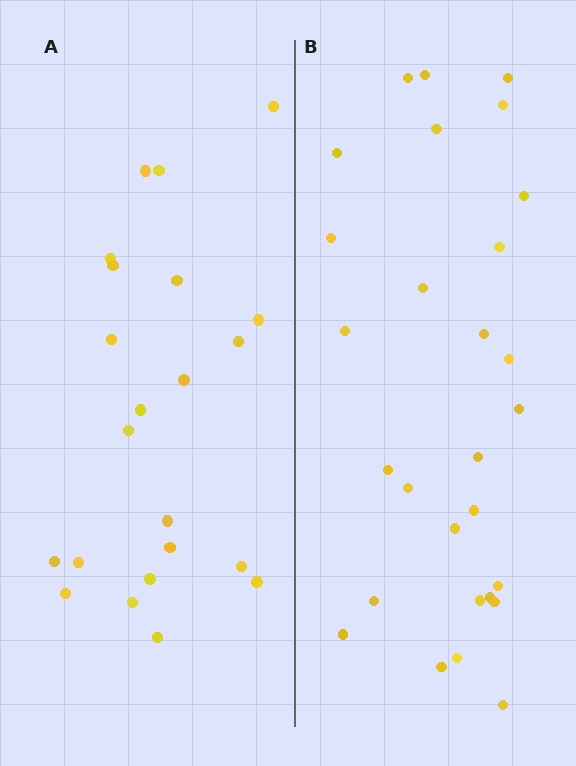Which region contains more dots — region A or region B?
Region B (the right region) has more dots.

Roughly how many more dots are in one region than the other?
Region B has about 6 more dots than region A.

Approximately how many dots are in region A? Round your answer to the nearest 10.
About 20 dots. (The exact count is 22, which rounds to 20.)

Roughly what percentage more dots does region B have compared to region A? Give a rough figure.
About 25% more.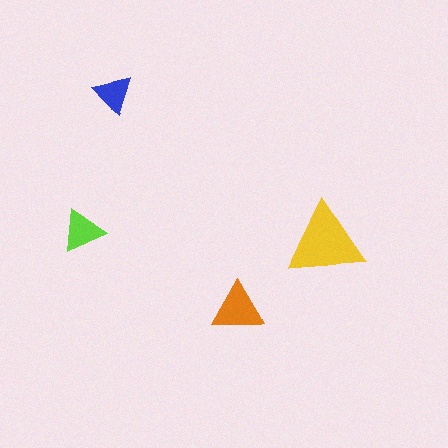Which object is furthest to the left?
The lime triangle is leftmost.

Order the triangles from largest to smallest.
the yellow one, the orange one, the lime one, the blue one.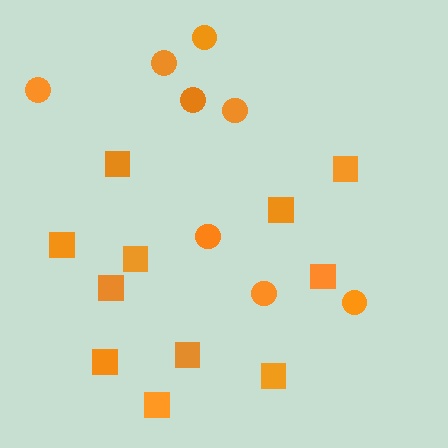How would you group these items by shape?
There are 2 groups: one group of squares (11) and one group of circles (8).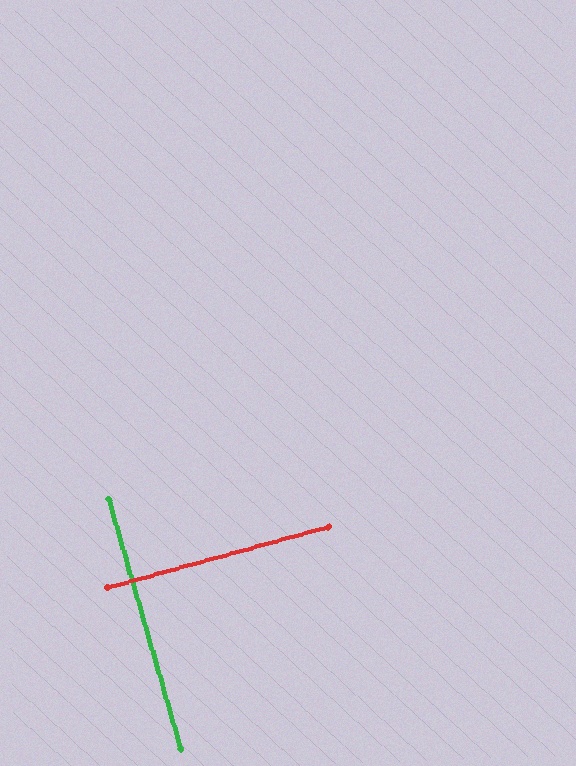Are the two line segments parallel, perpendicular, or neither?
Perpendicular — they meet at approximately 89°.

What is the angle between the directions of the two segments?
Approximately 89 degrees.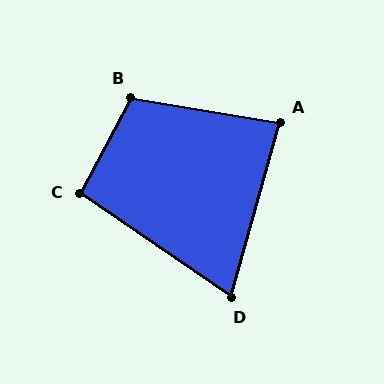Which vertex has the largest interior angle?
B, at approximately 109 degrees.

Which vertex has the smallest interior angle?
D, at approximately 71 degrees.